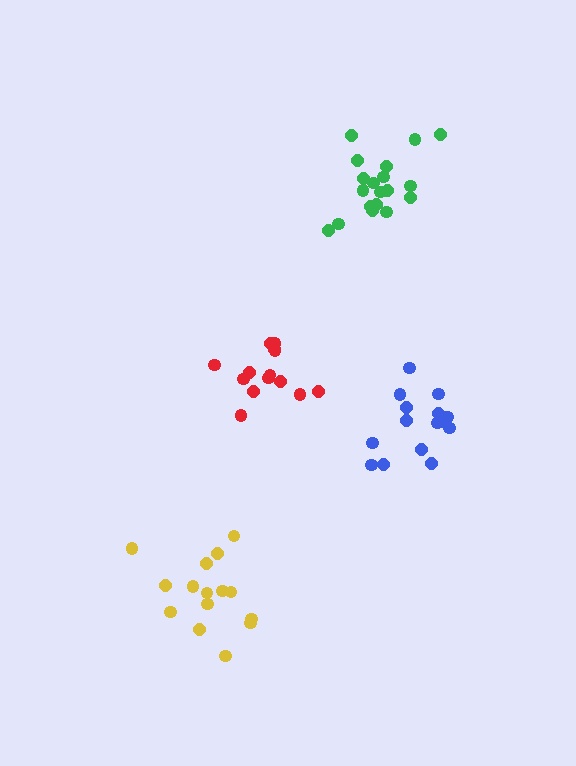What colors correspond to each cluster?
The clusters are colored: blue, green, yellow, red.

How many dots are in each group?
Group 1: 15 dots, Group 2: 19 dots, Group 3: 15 dots, Group 4: 14 dots (63 total).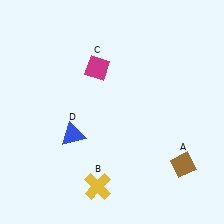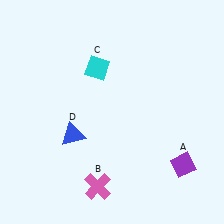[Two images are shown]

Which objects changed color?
A changed from brown to purple. B changed from yellow to pink. C changed from magenta to cyan.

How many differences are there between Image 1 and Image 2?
There are 3 differences between the two images.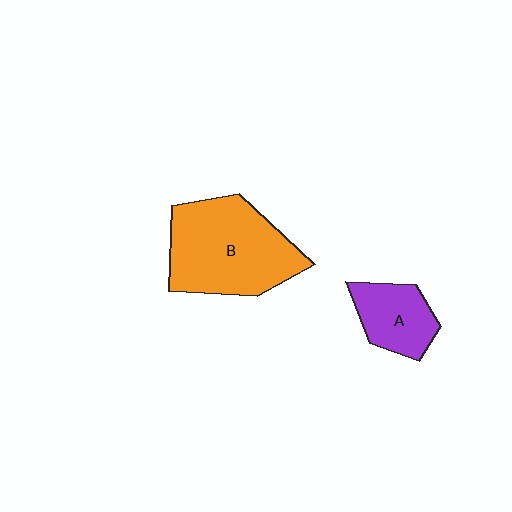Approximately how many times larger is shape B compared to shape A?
Approximately 2.1 times.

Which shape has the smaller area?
Shape A (purple).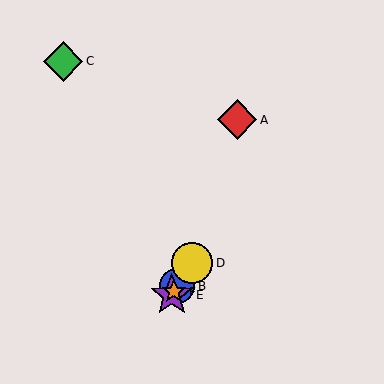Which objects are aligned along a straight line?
Objects B, D, E, F are aligned along a straight line.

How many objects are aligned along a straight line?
4 objects (B, D, E, F) are aligned along a straight line.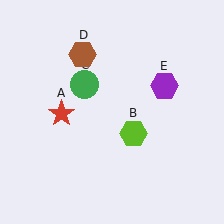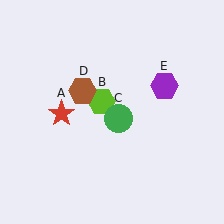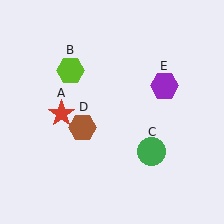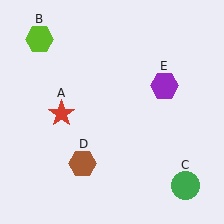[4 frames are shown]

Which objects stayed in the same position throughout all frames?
Red star (object A) and purple hexagon (object E) remained stationary.